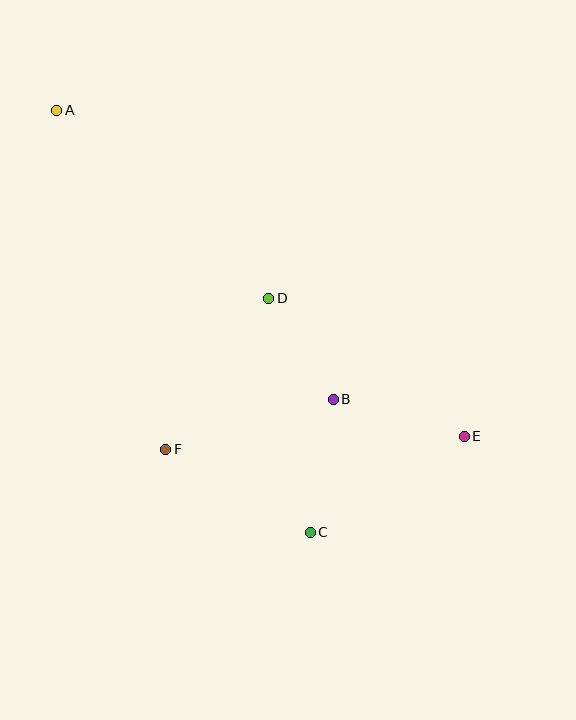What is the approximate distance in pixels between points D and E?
The distance between D and E is approximately 239 pixels.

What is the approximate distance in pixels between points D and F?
The distance between D and F is approximately 183 pixels.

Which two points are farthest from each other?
Points A and E are farthest from each other.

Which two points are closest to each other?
Points B and D are closest to each other.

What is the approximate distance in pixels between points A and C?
The distance between A and C is approximately 492 pixels.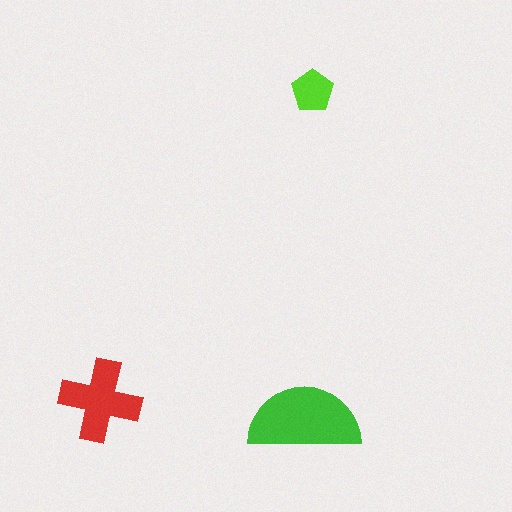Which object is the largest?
The green semicircle.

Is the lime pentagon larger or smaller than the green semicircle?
Smaller.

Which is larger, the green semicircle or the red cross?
The green semicircle.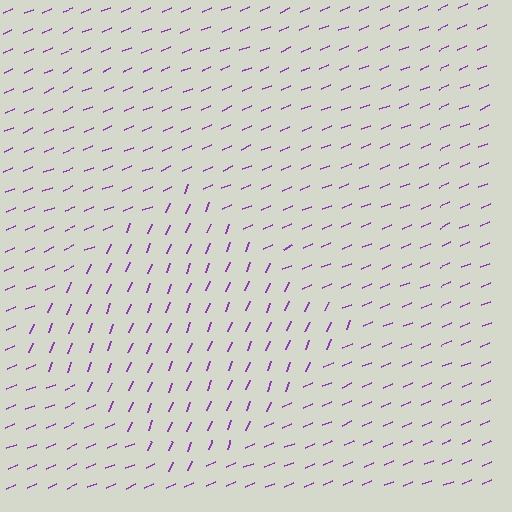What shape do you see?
I see a diamond.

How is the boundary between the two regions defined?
The boundary is defined purely by a change in line orientation (approximately 45 degrees difference). All lines are the same color and thickness.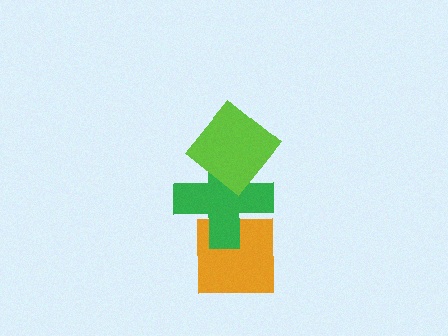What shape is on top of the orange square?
The green cross is on top of the orange square.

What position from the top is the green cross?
The green cross is 2nd from the top.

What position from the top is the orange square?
The orange square is 3rd from the top.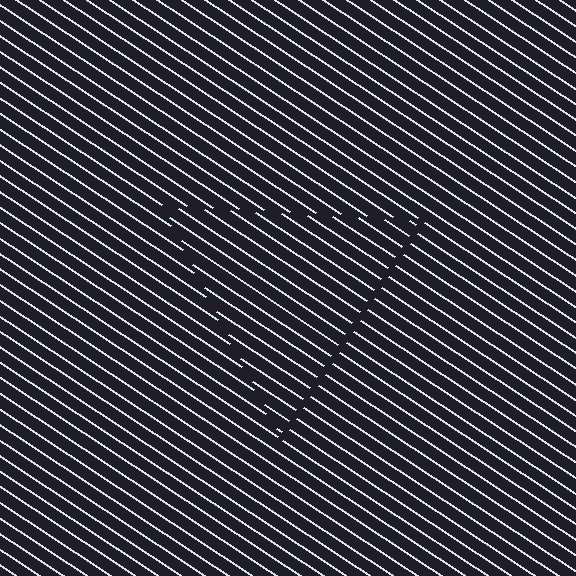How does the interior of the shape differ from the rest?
The interior of the shape contains the same grating, shifted by half a period — the contour is defined by the phase discontinuity where line-ends from the inner and outer gratings abut.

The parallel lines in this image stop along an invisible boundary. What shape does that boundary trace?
An illusory triangle. The interior of the shape contains the same grating, shifted by half a period — the contour is defined by the phase discontinuity where line-ends from the inner and outer gratings abut.